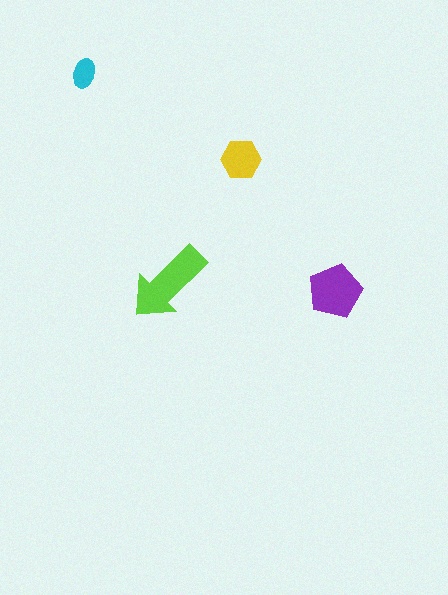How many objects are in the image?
There are 4 objects in the image.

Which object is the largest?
The lime arrow.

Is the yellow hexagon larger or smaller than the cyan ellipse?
Larger.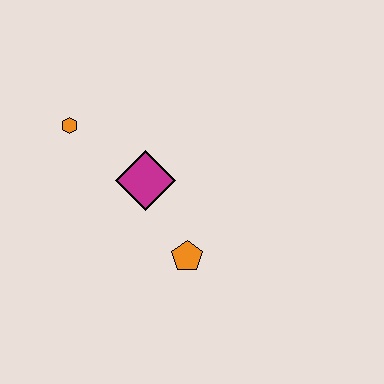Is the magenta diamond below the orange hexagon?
Yes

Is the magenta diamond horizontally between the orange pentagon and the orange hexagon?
Yes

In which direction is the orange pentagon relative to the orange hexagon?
The orange pentagon is below the orange hexagon.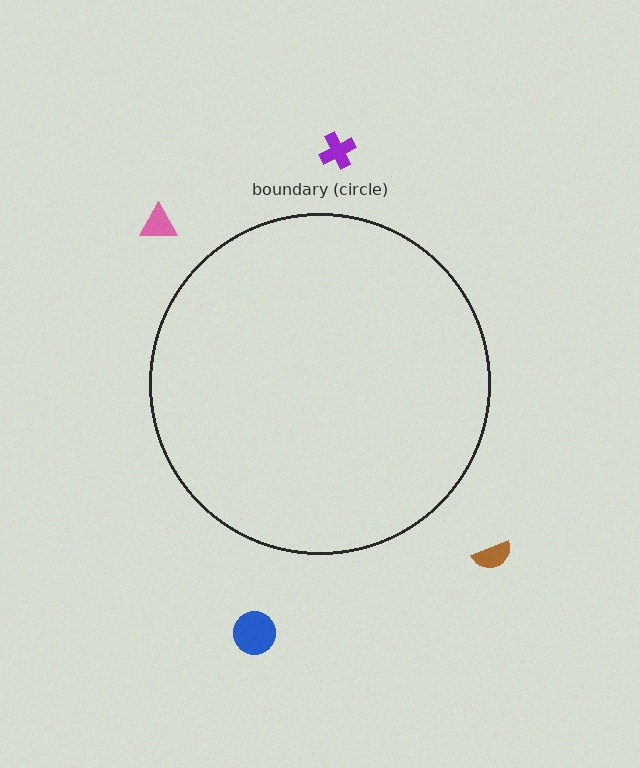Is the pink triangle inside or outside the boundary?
Outside.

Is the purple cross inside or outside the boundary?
Outside.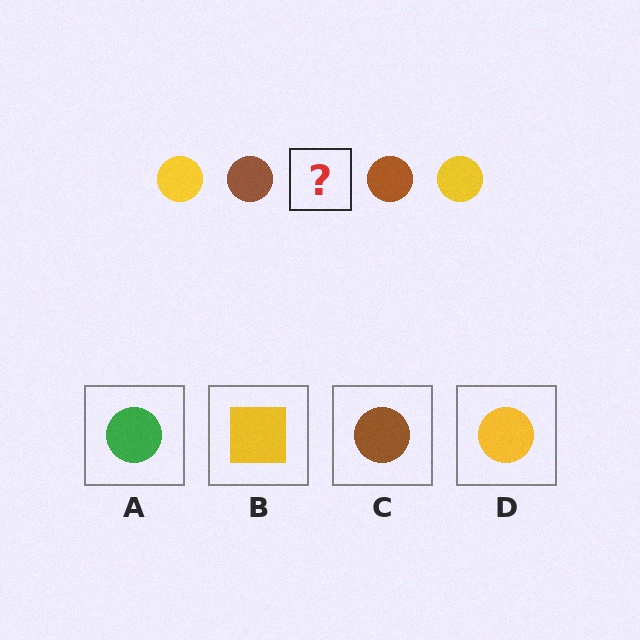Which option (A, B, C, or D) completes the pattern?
D.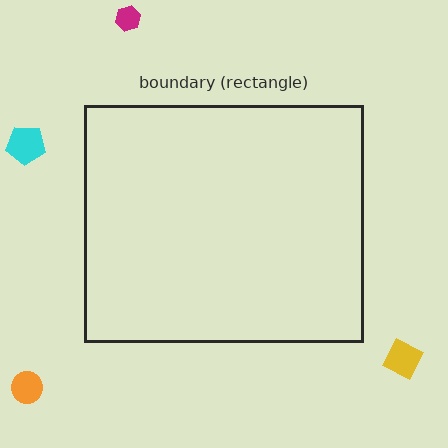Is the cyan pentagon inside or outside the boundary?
Outside.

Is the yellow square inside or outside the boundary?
Outside.